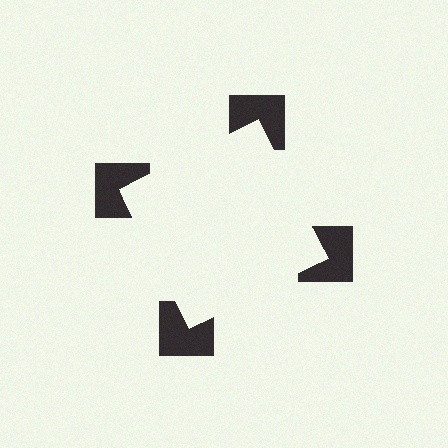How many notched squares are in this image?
There are 4 — one at each vertex of the illusory square.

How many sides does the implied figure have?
4 sides.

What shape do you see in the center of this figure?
An illusory square — its edges are inferred from the aligned wedge cuts in the notched squares, not physically drawn.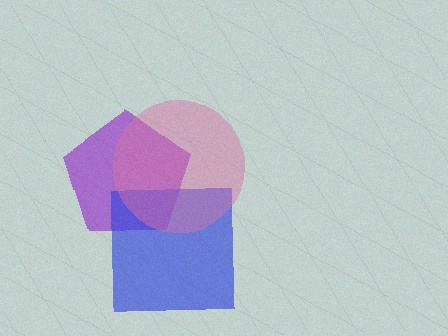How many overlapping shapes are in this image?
There are 3 overlapping shapes in the image.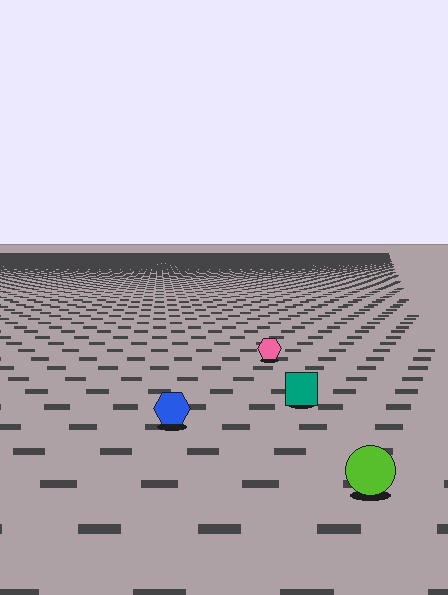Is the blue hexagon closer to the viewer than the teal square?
Yes. The blue hexagon is closer — you can tell from the texture gradient: the ground texture is coarser near it.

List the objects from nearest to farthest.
From nearest to farthest: the lime circle, the blue hexagon, the teal square, the pink hexagon.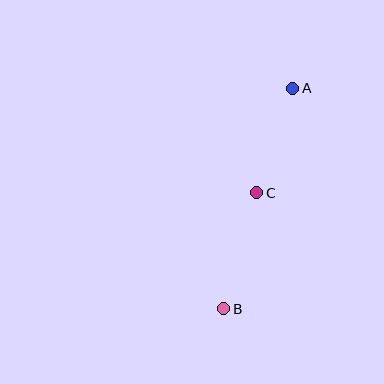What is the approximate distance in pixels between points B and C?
The distance between B and C is approximately 120 pixels.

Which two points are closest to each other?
Points A and C are closest to each other.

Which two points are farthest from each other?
Points A and B are farthest from each other.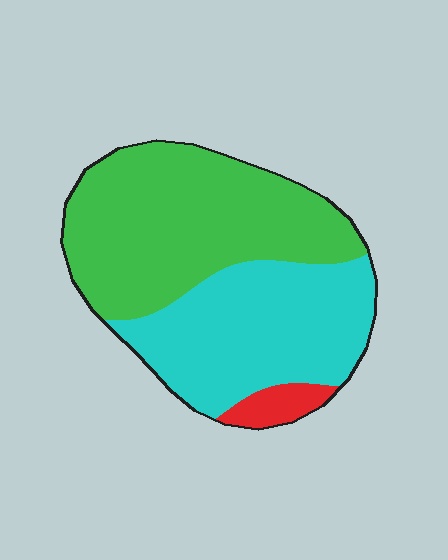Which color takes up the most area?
Green, at roughly 50%.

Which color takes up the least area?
Red, at roughly 5%.